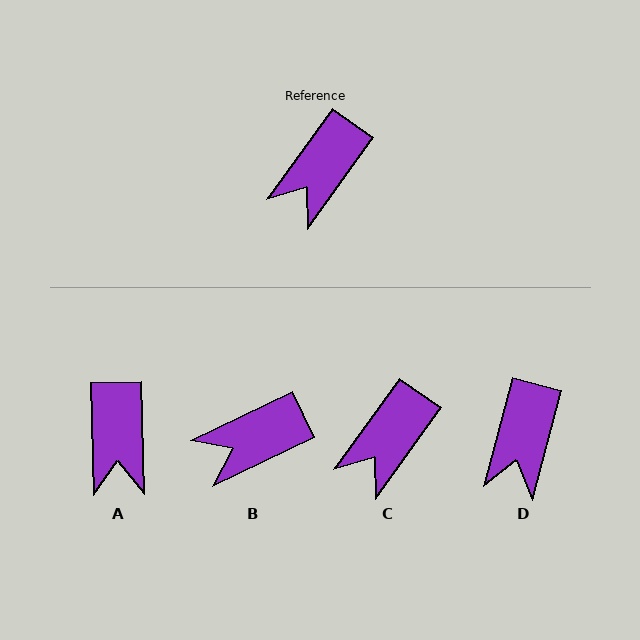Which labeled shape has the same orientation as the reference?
C.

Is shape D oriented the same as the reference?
No, it is off by about 21 degrees.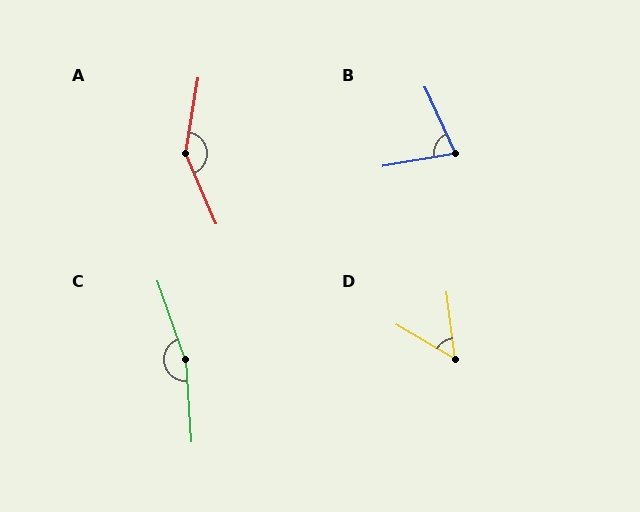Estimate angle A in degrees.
Approximately 148 degrees.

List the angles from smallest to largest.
D (52°), B (75°), A (148°), C (164°).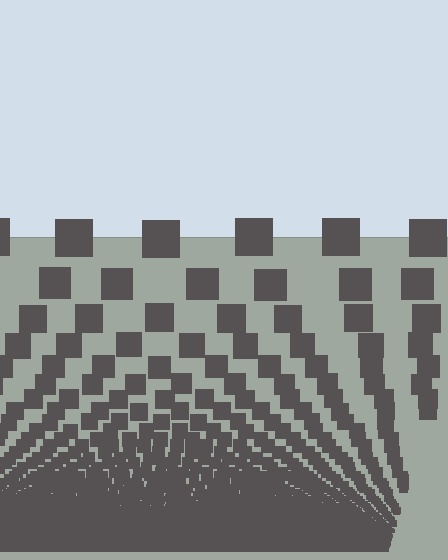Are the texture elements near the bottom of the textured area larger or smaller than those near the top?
Smaller. The gradient is inverted — elements near the bottom are smaller and denser.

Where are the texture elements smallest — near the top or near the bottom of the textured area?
Near the bottom.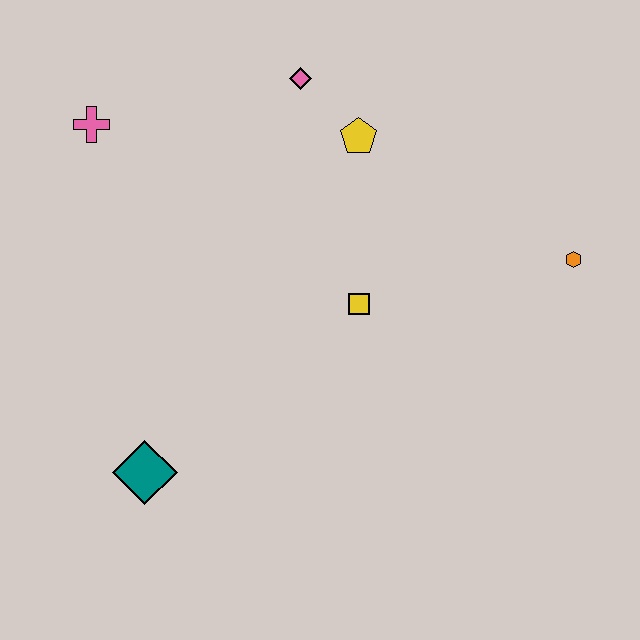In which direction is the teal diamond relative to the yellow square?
The teal diamond is to the left of the yellow square.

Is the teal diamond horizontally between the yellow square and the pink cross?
Yes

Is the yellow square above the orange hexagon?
No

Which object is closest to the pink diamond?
The yellow pentagon is closest to the pink diamond.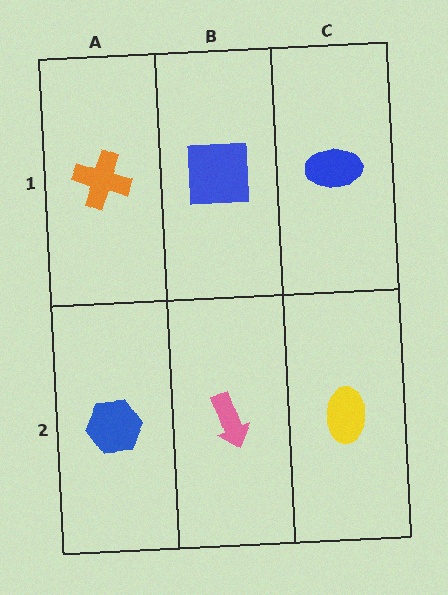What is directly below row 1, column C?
A yellow ellipse.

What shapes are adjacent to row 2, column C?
A blue ellipse (row 1, column C), a pink arrow (row 2, column B).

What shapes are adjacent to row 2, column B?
A blue square (row 1, column B), a blue hexagon (row 2, column A), a yellow ellipse (row 2, column C).